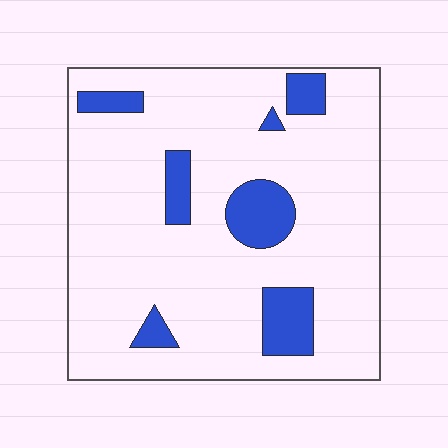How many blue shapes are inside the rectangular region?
7.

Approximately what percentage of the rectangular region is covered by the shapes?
Approximately 15%.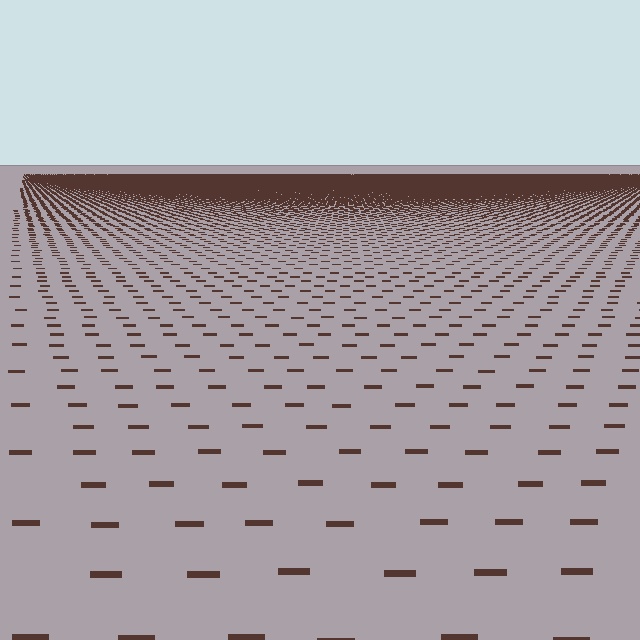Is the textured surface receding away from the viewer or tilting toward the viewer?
The surface is receding away from the viewer. Texture elements get smaller and denser toward the top.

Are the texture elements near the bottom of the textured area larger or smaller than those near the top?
Larger. Near the bottom, elements are closer to the viewer and appear at a bigger on-screen size.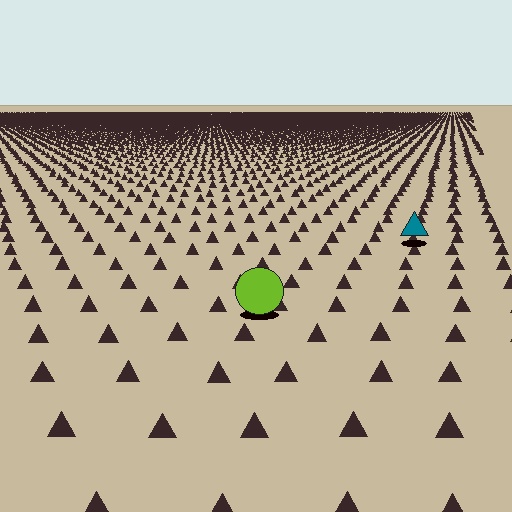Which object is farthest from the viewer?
The teal triangle is farthest from the viewer. It appears smaller and the ground texture around it is denser.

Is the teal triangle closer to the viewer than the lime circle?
No. The lime circle is closer — you can tell from the texture gradient: the ground texture is coarser near it.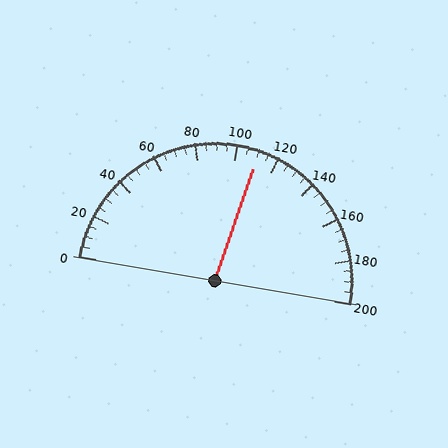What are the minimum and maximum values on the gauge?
The gauge ranges from 0 to 200.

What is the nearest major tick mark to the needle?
The nearest major tick mark is 120.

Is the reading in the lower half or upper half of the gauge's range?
The reading is in the upper half of the range (0 to 200).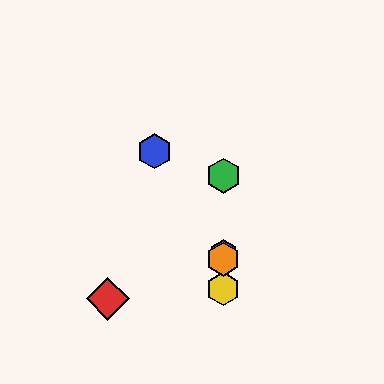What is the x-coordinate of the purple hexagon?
The purple hexagon is at x≈223.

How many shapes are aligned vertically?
4 shapes (the green hexagon, the yellow hexagon, the purple hexagon, the orange hexagon) are aligned vertically.